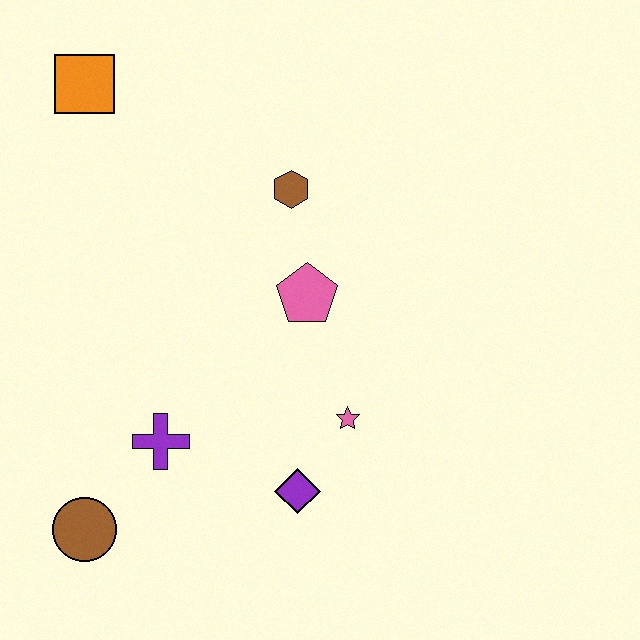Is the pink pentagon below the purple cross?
No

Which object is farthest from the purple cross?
The orange square is farthest from the purple cross.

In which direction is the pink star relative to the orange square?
The pink star is below the orange square.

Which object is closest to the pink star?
The purple diamond is closest to the pink star.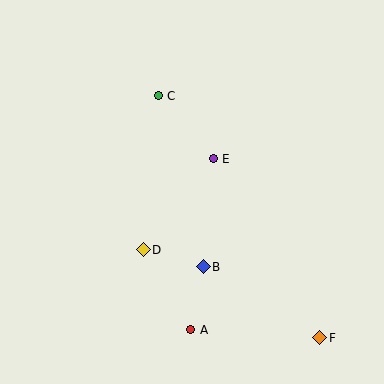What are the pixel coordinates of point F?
Point F is at (320, 338).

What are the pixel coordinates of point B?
Point B is at (203, 267).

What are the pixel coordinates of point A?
Point A is at (191, 330).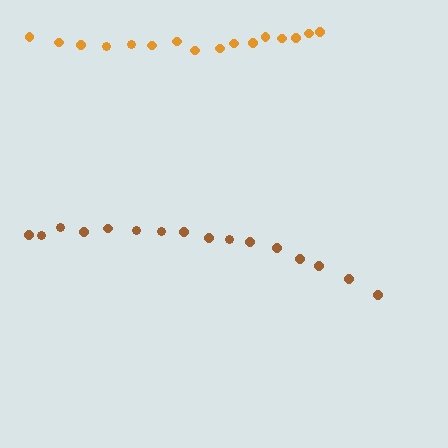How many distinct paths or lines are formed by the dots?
There are 2 distinct paths.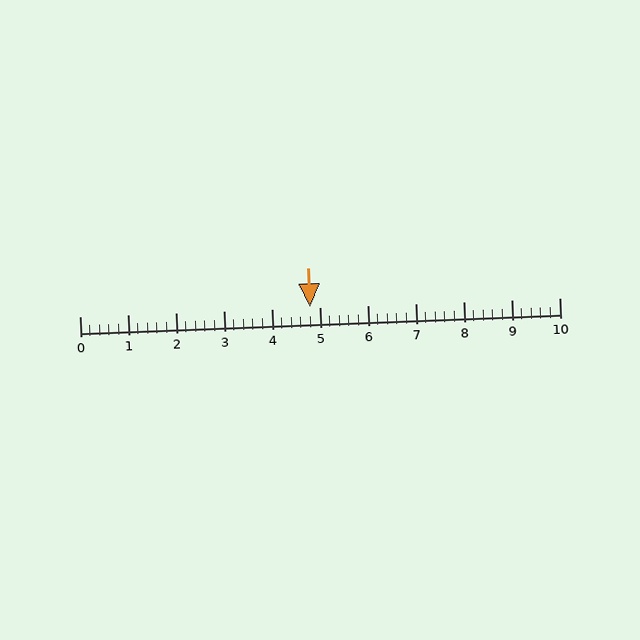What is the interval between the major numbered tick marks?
The major tick marks are spaced 1 units apart.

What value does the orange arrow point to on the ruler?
The orange arrow points to approximately 4.8.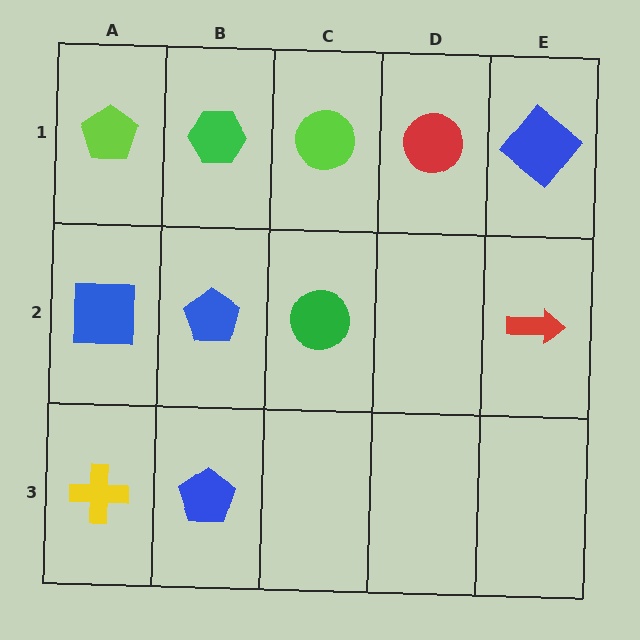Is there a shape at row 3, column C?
No, that cell is empty.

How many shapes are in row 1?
5 shapes.